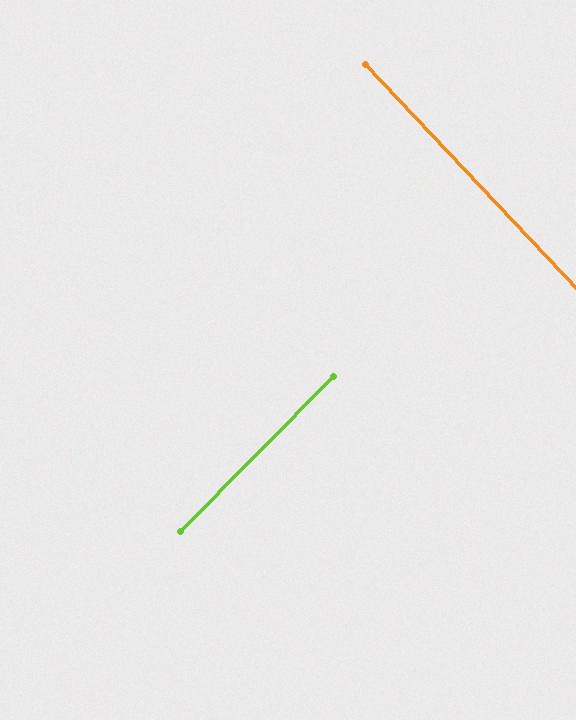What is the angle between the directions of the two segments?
Approximately 88 degrees.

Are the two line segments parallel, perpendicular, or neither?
Perpendicular — they meet at approximately 88°.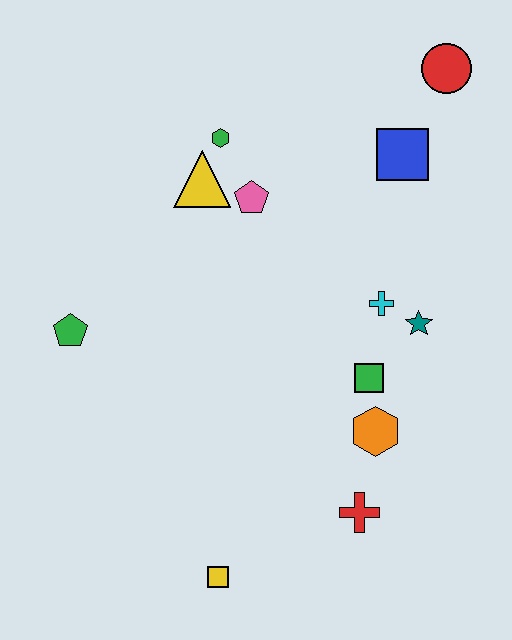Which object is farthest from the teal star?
The green pentagon is farthest from the teal star.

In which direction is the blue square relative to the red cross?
The blue square is above the red cross.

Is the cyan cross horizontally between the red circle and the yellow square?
Yes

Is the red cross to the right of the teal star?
No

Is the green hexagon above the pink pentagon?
Yes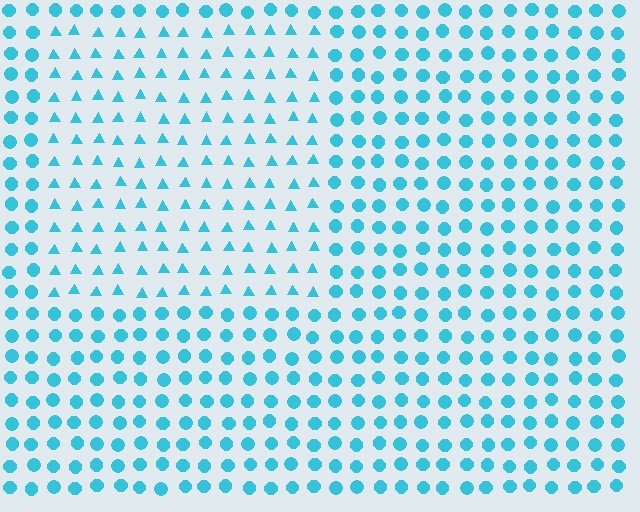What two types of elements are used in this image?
The image uses triangles inside the rectangle region and circles outside it.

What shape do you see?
I see a rectangle.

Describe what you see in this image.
The image is filled with small cyan elements arranged in a uniform grid. A rectangle-shaped region contains triangles, while the surrounding area contains circles. The boundary is defined purely by the change in element shape.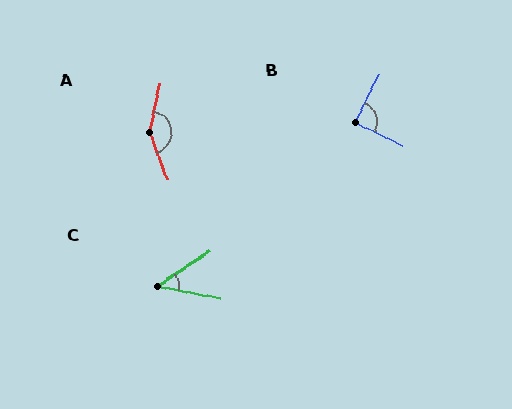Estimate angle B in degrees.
Approximately 89 degrees.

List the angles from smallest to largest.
C (45°), B (89°), A (148°).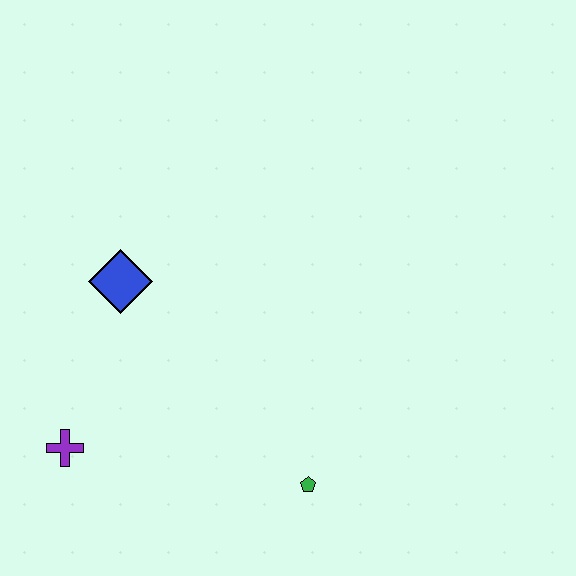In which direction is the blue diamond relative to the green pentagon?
The blue diamond is above the green pentagon.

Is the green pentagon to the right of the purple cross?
Yes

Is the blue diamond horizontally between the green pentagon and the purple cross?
Yes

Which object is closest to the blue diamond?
The purple cross is closest to the blue diamond.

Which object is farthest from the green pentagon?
The blue diamond is farthest from the green pentagon.